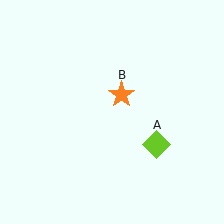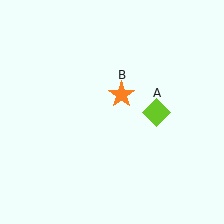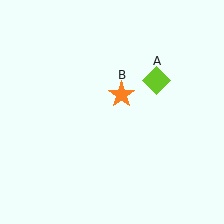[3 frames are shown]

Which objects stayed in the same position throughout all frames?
Orange star (object B) remained stationary.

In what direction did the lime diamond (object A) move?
The lime diamond (object A) moved up.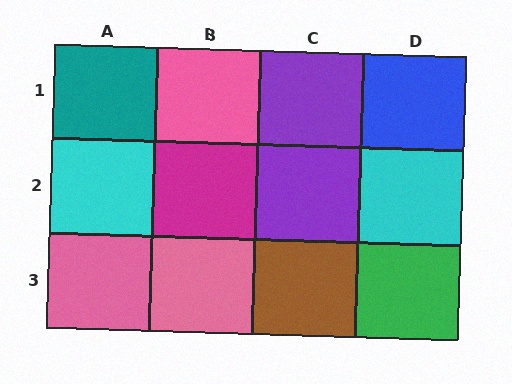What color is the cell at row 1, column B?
Pink.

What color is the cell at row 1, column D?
Blue.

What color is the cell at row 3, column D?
Green.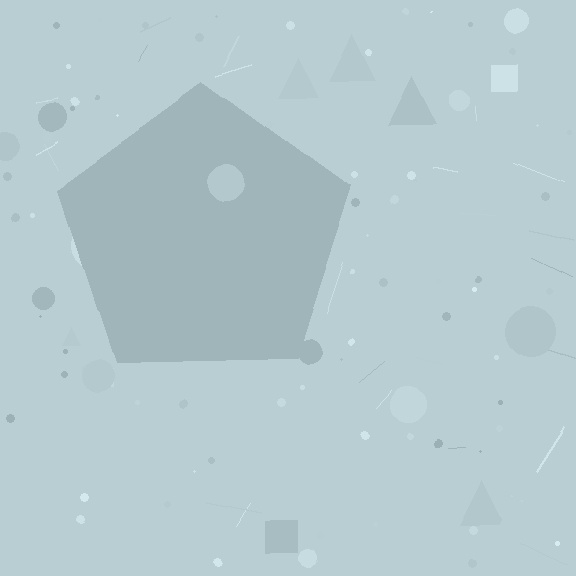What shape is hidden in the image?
A pentagon is hidden in the image.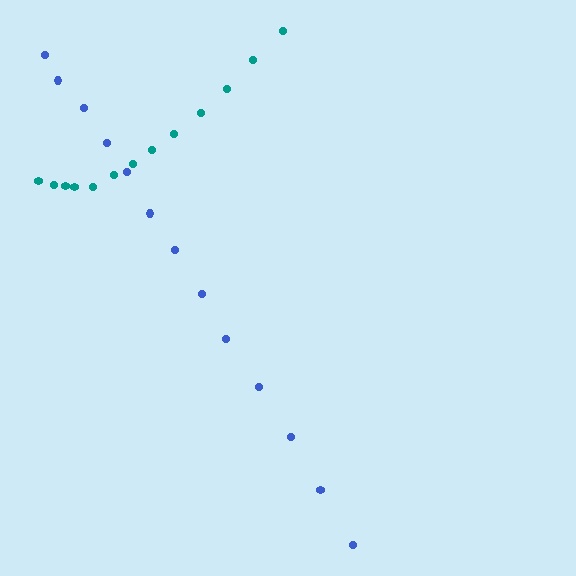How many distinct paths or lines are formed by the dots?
There are 2 distinct paths.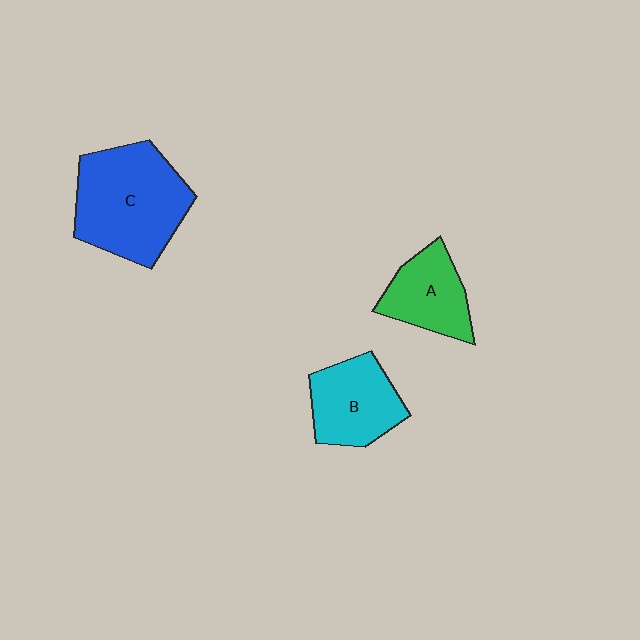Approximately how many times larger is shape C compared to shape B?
Approximately 1.6 times.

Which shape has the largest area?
Shape C (blue).